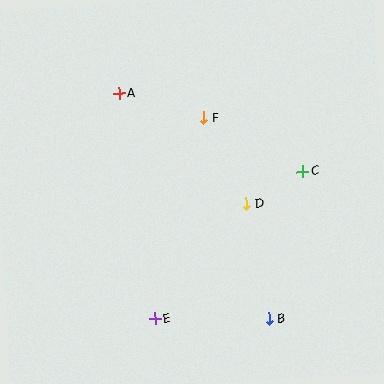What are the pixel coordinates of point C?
Point C is at (303, 171).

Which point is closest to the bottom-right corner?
Point B is closest to the bottom-right corner.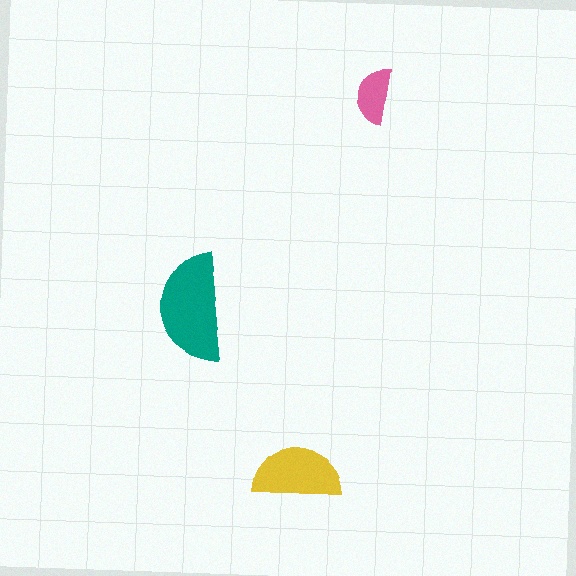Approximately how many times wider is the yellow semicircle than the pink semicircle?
About 1.5 times wider.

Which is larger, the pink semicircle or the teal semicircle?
The teal one.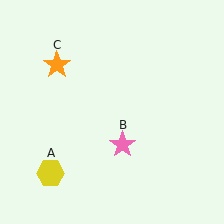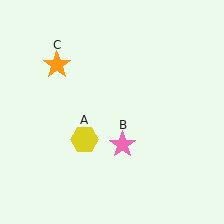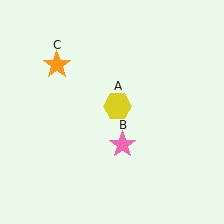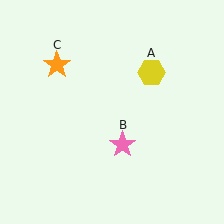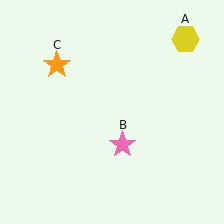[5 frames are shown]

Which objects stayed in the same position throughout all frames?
Pink star (object B) and orange star (object C) remained stationary.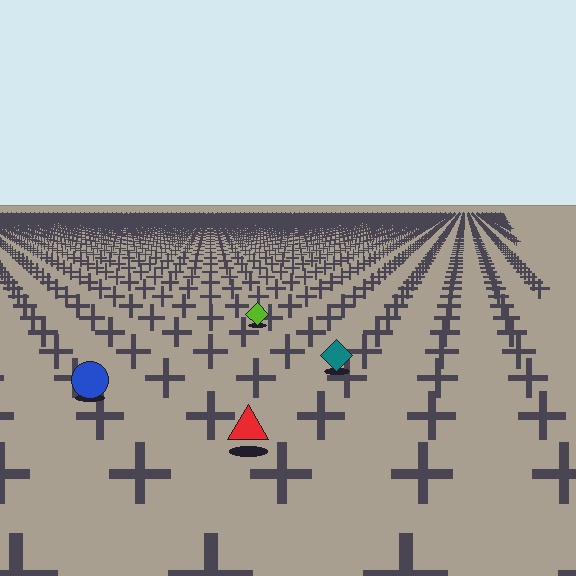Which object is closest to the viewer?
The red triangle is closest. The texture marks near it are larger and more spread out.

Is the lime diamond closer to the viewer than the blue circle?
No. The blue circle is closer — you can tell from the texture gradient: the ground texture is coarser near it.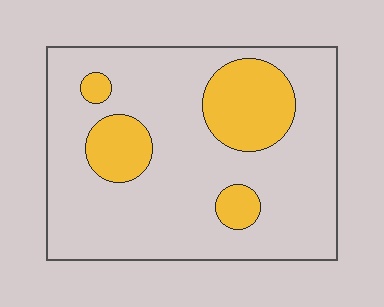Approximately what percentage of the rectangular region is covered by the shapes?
Approximately 20%.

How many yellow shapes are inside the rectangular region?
4.